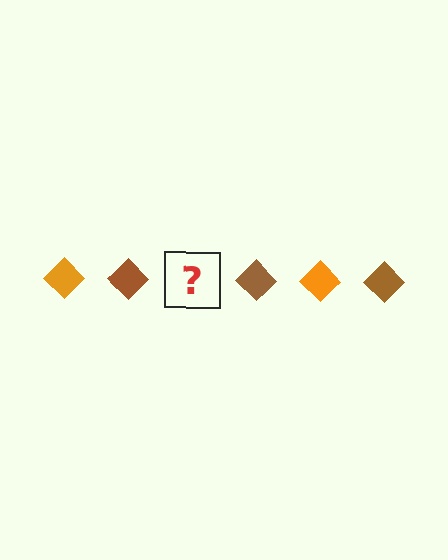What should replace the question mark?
The question mark should be replaced with an orange diamond.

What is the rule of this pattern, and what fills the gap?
The rule is that the pattern cycles through orange, brown diamonds. The gap should be filled with an orange diamond.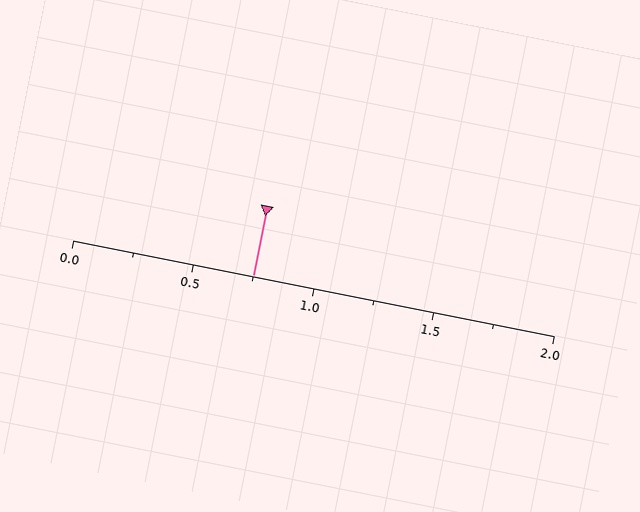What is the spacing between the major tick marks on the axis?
The major ticks are spaced 0.5 apart.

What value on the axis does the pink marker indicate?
The marker indicates approximately 0.75.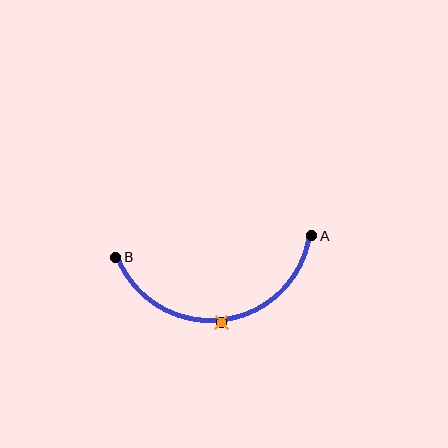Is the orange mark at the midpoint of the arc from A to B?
Yes. The orange mark lies on the arc at equal arc-length from both A and B — it is the arc midpoint.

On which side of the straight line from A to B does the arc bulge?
The arc bulges below the straight line connecting A and B.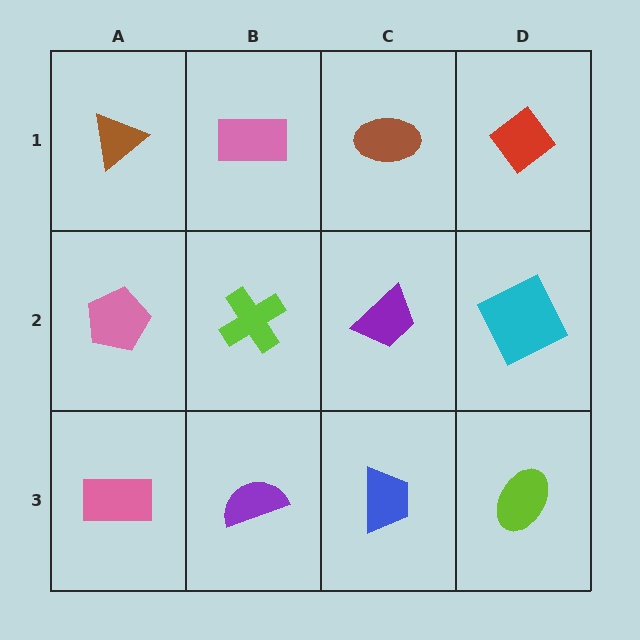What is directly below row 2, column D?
A lime ellipse.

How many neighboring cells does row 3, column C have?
3.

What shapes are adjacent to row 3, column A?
A pink pentagon (row 2, column A), a purple semicircle (row 3, column B).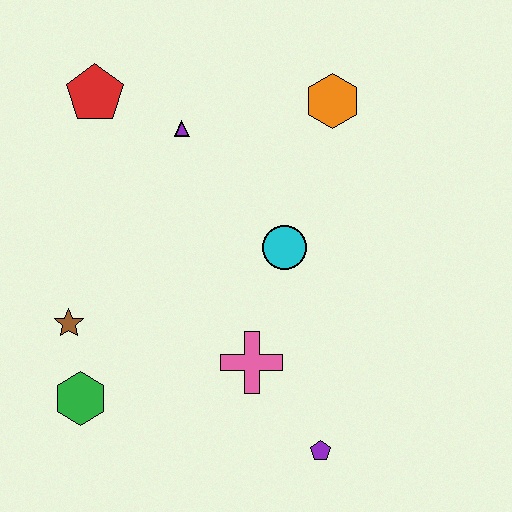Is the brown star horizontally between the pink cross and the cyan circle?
No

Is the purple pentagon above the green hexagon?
No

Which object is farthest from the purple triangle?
The purple pentagon is farthest from the purple triangle.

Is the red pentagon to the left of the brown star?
No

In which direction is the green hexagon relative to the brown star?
The green hexagon is below the brown star.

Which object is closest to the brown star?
The green hexagon is closest to the brown star.